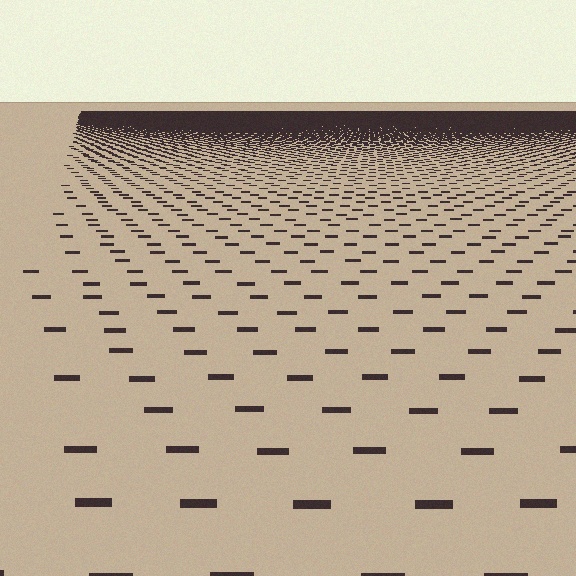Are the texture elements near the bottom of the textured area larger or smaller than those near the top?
Larger. Near the bottom, elements are closer to the viewer and appear at a bigger on-screen size.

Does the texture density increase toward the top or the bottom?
Density increases toward the top.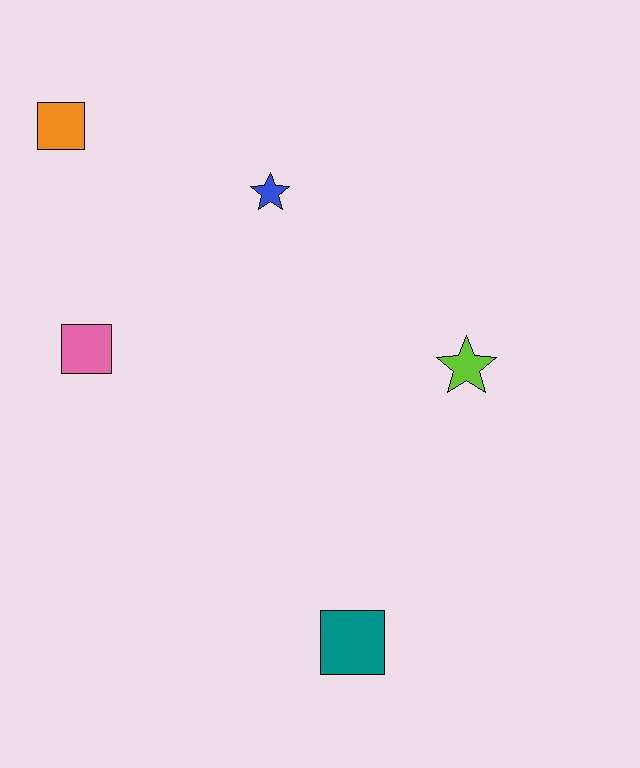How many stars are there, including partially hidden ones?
There are 2 stars.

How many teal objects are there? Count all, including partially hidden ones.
There is 1 teal object.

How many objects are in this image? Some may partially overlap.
There are 5 objects.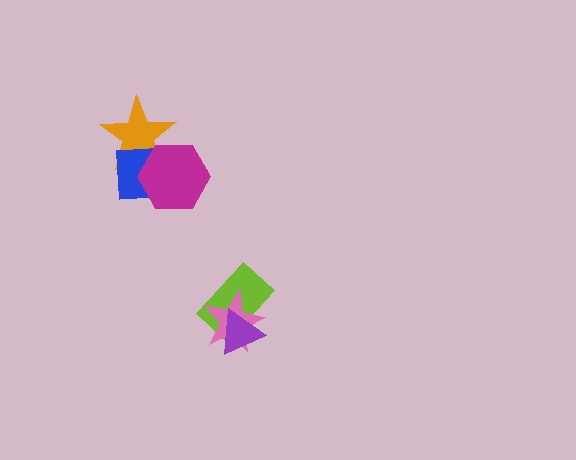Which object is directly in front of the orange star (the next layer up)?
The blue square is directly in front of the orange star.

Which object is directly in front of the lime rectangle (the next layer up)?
The pink star is directly in front of the lime rectangle.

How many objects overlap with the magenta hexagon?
2 objects overlap with the magenta hexagon.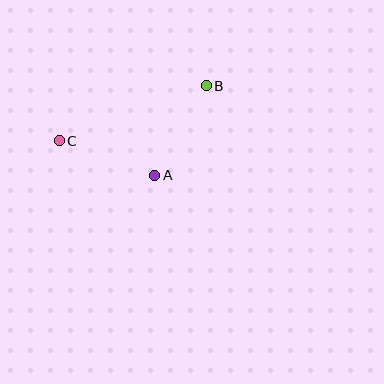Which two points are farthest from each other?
Points B and C are farthest from each other.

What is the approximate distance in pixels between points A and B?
The distance between A and B is approximately 103 pixels.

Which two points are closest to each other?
Points A and C are closest to each other.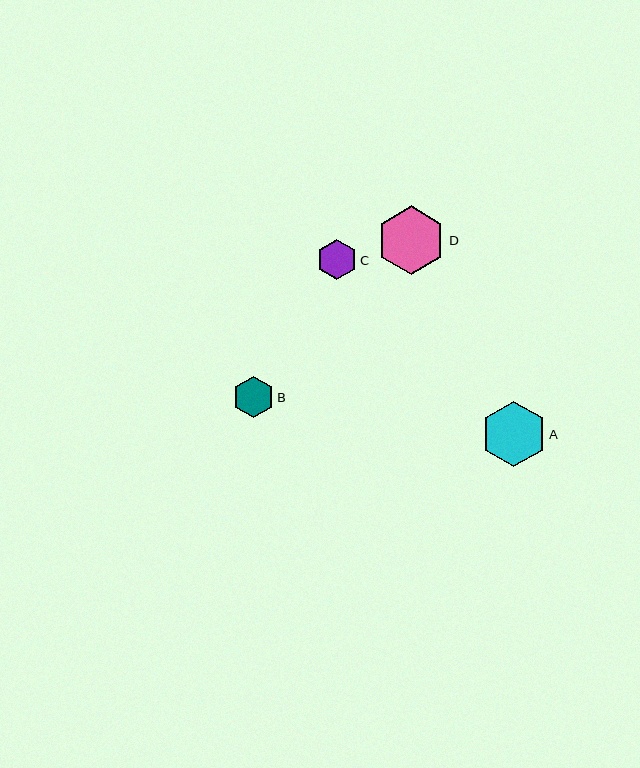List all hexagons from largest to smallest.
From largest to smallest: D, A, B, C.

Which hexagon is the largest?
Hexagon D is the largest with a size of approximately 69 pixels.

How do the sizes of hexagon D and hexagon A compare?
Hexagon D and hexagon A are approximately the same size.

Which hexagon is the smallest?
Hexagon C is the smallest with a size of approximately 40 pixels.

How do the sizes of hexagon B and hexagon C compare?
Hexagon B and hexagon C are approximately the same size.